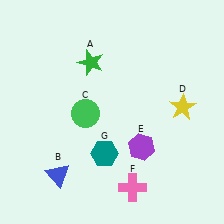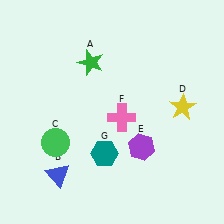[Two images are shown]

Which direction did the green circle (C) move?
The green circle (C) moved left.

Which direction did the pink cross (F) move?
The pink cross (F) moved up.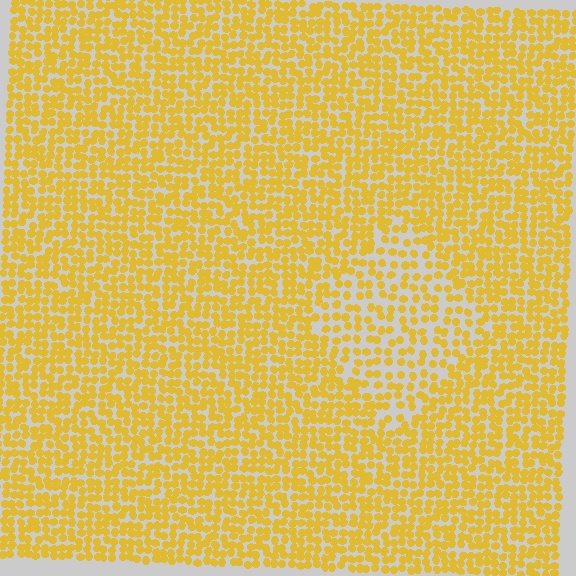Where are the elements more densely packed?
The elements are more densely packed outside the diamond boundary.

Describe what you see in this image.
The image contains small yellow elements arranged at two different densities. A diamond-shaped region is visible where the elements are less densely packed than the surrounding area.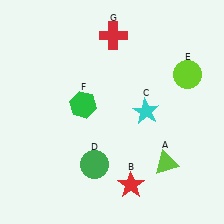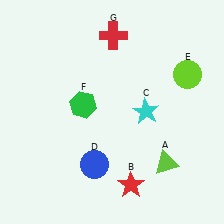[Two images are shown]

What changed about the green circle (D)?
In Image 1, D is green. In Image 2, it changed to blue.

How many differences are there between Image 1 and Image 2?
There is 1 difference between the two images.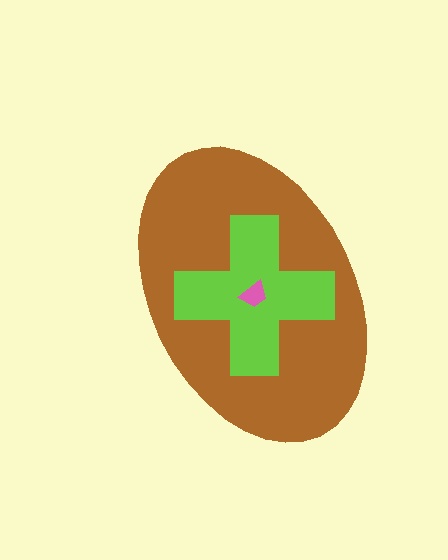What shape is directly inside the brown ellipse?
The lime cross.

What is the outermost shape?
The brown ellipse.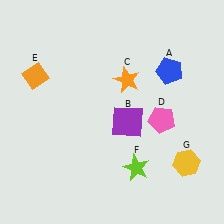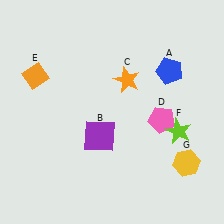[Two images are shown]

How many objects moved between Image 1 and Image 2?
2 objects moved between the two images.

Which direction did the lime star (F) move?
The lime star (F) moved right.